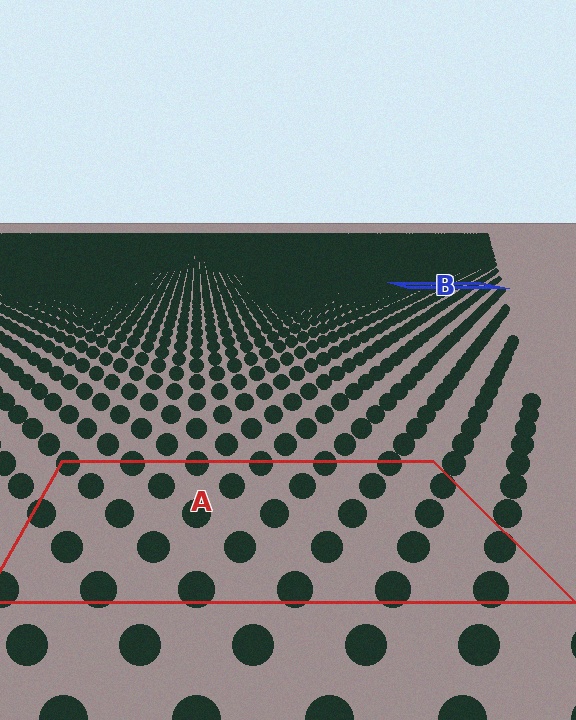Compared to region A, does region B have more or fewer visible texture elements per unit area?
Region B has more texture elements per unit area — they are packed more densely because it is farther away.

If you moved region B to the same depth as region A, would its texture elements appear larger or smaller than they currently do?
They would appear larger. At a closer depth, the same texture elements are projected at a bigger on-screen size.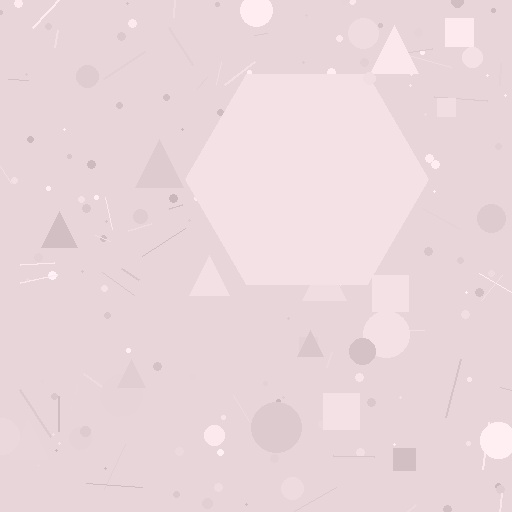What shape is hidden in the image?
A hexagon is hidden in the image.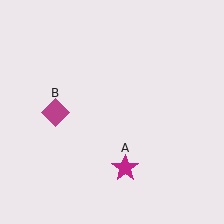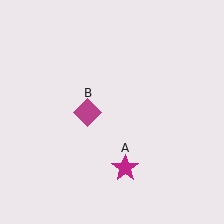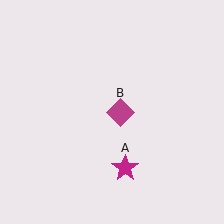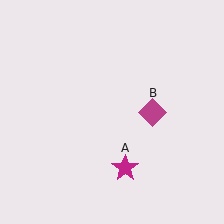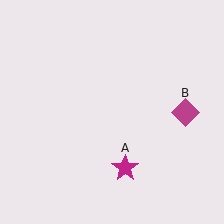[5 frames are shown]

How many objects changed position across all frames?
1 object changed position: magenta diamond (object B).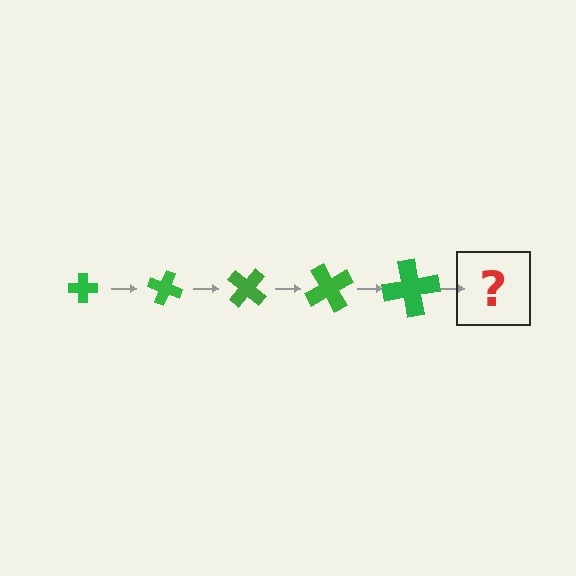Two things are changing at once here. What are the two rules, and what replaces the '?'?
The two rules are that the cross grows larger each step and it rotates 20 degrees each step. The '?' should be a cross, larger than the previous one and rotated 100 degrees from the start.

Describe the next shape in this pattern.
It should be a cross, larger than the previous one and rotated 100 degrees from the start.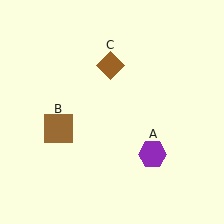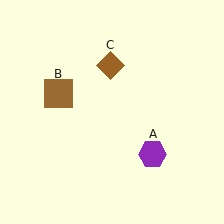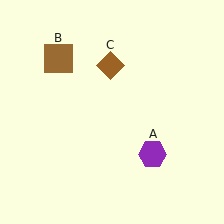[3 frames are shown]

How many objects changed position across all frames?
1 object changed position: brown square (object B).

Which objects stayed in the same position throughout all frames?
Purple hexagon (object A) and brown diamond (object C) remained stationary.